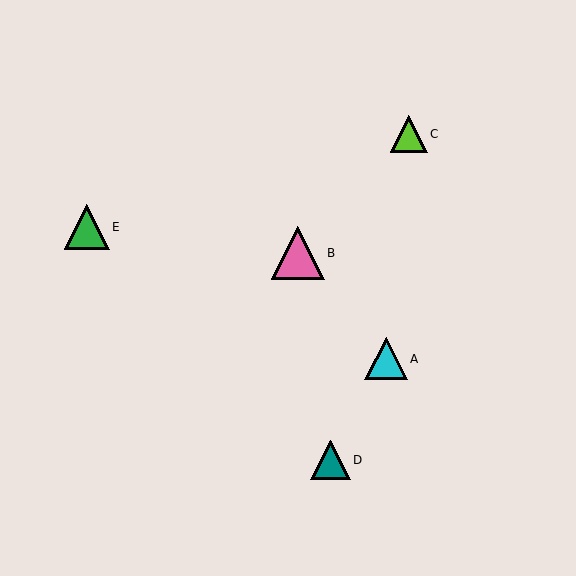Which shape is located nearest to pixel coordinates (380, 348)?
The cyan triangle (labeled A) at (386, 359) is nearest to that location.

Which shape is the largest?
The pink triangle (labeled B) is the largest.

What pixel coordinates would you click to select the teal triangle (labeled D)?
Click at (330, 460) to select the teal triangle D.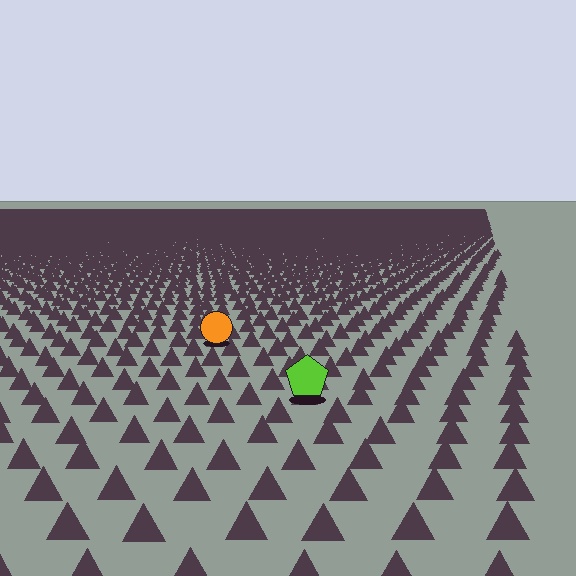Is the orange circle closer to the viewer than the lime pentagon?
No. The lime pentagon is closer — you can tell from the texture gradient: the ground texture is coarser near it.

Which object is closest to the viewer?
The lime pentagon is closest. The texture marks near it are larger and more spread out.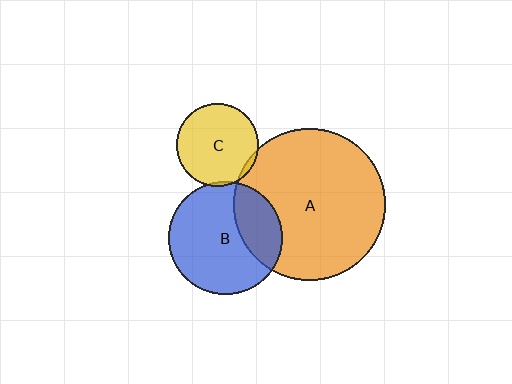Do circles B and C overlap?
Yes.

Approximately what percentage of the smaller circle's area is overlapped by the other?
Approximately 5%.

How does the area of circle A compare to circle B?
Approximately 1.8 times.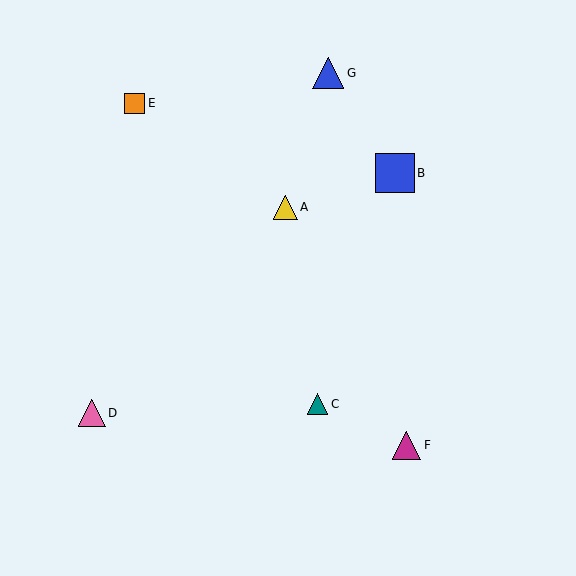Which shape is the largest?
The blue square (labeled B) is the largest.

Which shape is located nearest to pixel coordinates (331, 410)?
The teal triangle (labeled C) at (318, 404) is nearest to that location.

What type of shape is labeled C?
Shape C is a teal triangle.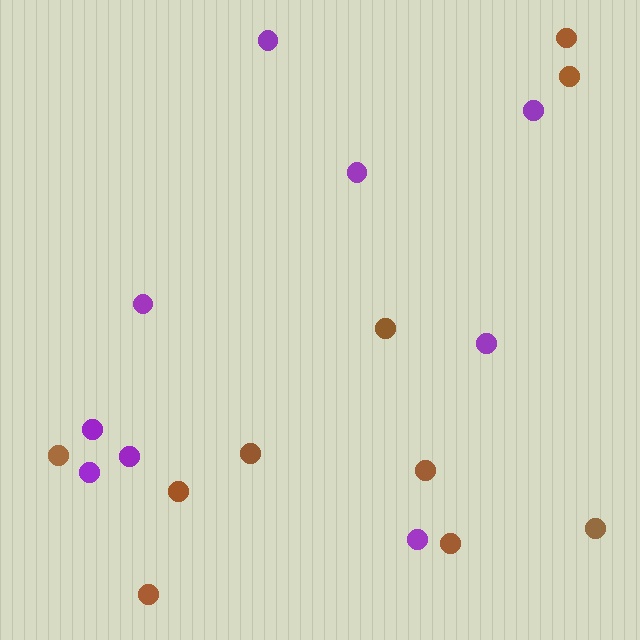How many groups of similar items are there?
There are 2 groups: one group of brown circles (10) and one group of purple circles (9).